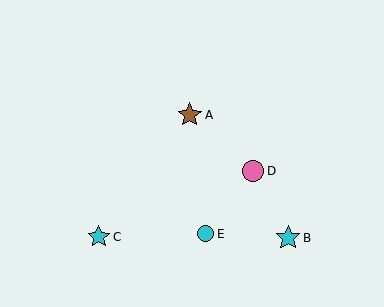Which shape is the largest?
The cyan star (labeled B) is the largest.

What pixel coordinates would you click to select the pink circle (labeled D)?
Click at (253, 171) to select the pink circle D.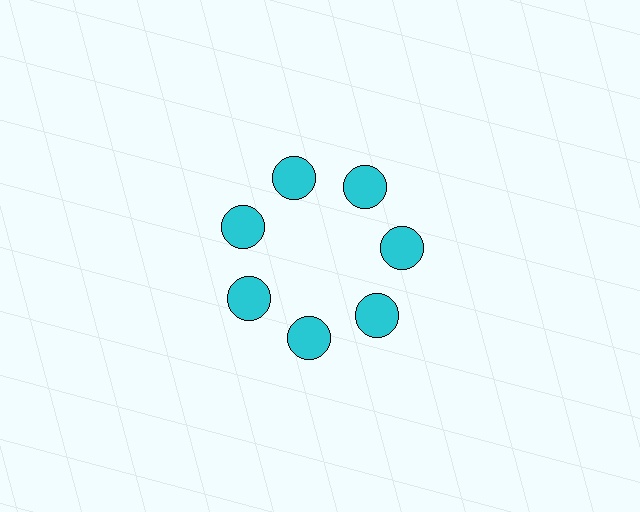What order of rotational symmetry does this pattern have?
This pattern has 7-fold rotational symmetry.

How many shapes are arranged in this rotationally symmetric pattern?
There are 7 shapes, arranged in 7 groups of 1.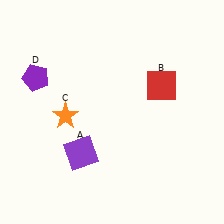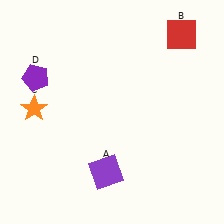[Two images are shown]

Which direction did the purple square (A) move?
The purple square (A) moved right.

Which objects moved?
The objects that moved are: the purple square (A), the red square (B), the orange star (C).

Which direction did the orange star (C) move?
The orange star (C) moved left.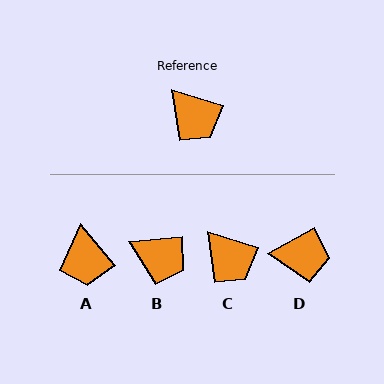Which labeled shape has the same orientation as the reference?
C.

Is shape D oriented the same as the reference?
No, it is off by about 47 degrees.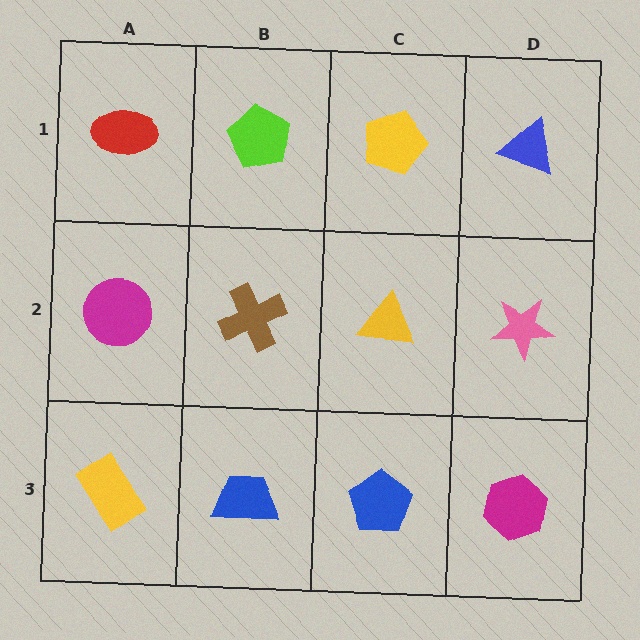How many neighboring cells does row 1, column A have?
2.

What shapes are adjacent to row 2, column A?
A red ellipse (row 1, column A), a yellow rectangle (row 3, column A), a brown cross (row 2, column B).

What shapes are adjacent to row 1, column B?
A brown cross (row 2, column B), a red ellipse (row 1, column A), a yellow pentagon (row 1, column C).